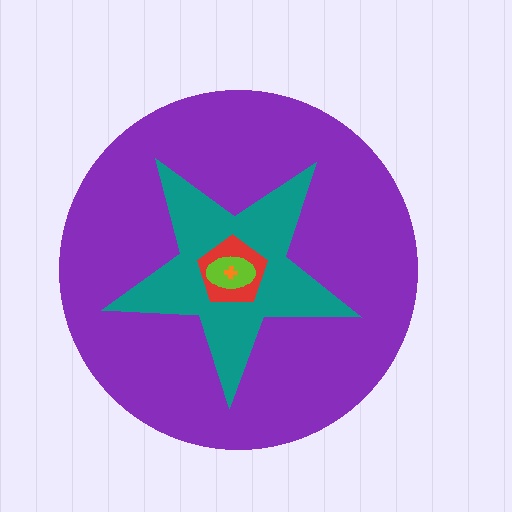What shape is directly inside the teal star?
The red pentagon.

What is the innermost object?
The orange cross.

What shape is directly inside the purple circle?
The teal star.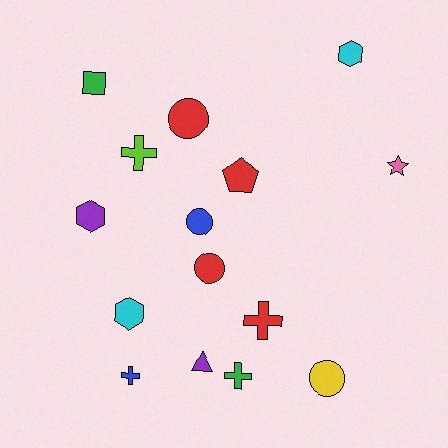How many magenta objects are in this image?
There are no magenta objects.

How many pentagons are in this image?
There is 1 pentagon.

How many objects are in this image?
There are 15 objects.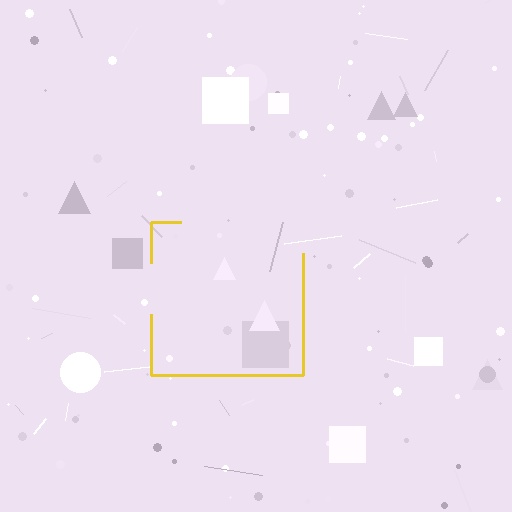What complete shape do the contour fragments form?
The contour fragments form a square.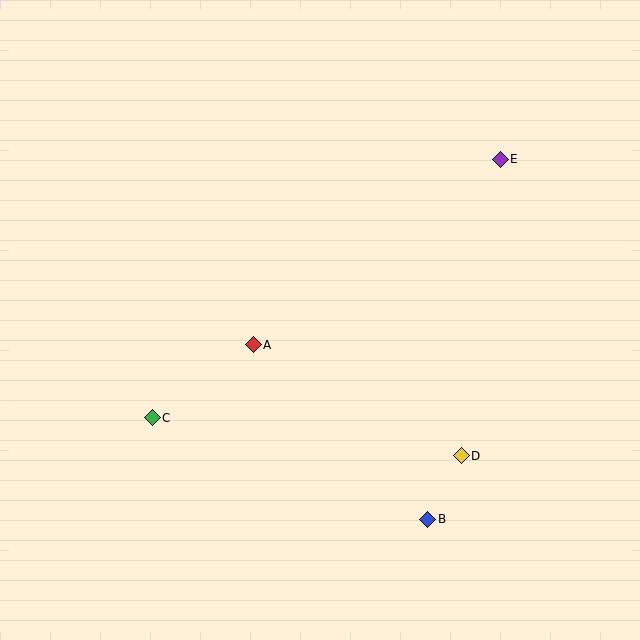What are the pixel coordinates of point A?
Point A is at (253, 345).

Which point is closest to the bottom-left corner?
Point C is closest to the bottom-left corner.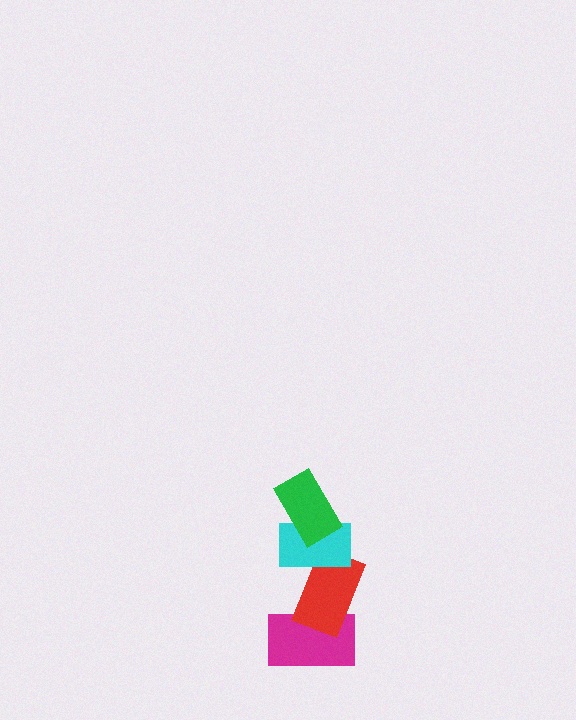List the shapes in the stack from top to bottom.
From top to bottom: the green rectangle, the cyan rectangle, the red rectangle, the magenta rectangle.